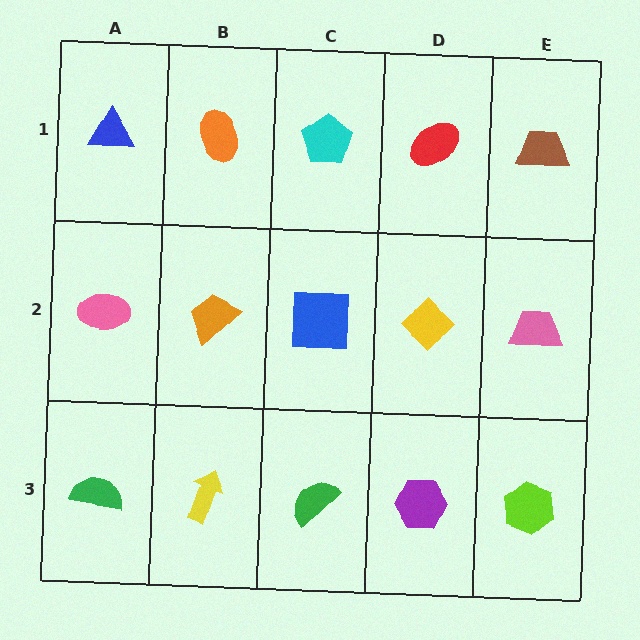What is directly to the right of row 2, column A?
An orange trapezoid.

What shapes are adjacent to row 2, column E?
A brown trapezoid (row 1, column E), a lime hexagon (row 3, column E), a yellow diamond (row 2, column D).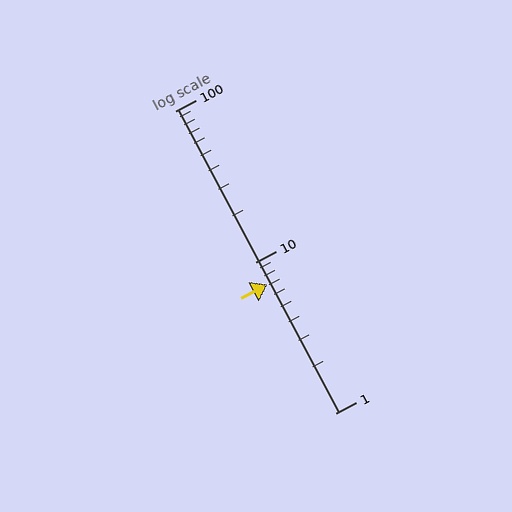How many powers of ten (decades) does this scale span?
The scale spans 2 decades, from 1 to 100.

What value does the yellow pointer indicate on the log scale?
The pointer indicates approximately 7.1.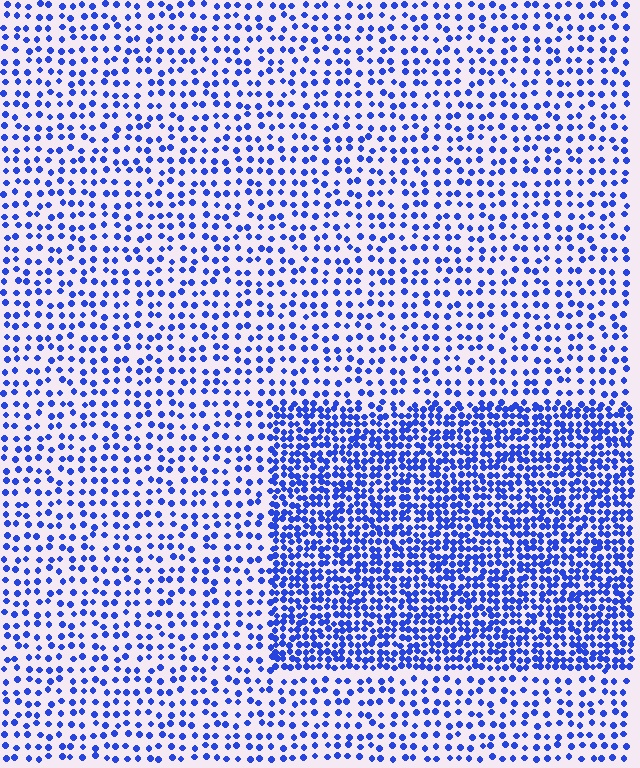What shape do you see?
I see a rectangle.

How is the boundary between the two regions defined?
The boundary is defined by a change in element density (approximately 2.3x ratio). All elements are the same color, size, and shape.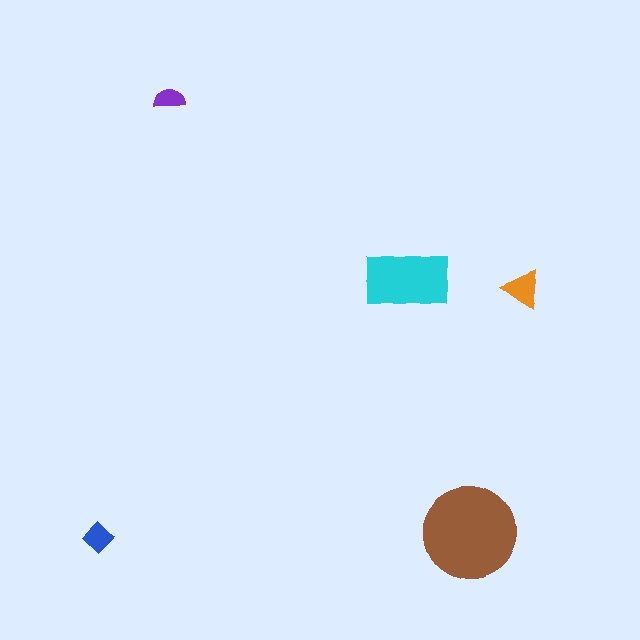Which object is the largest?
The brown circle.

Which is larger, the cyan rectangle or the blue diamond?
The cyan rectangle.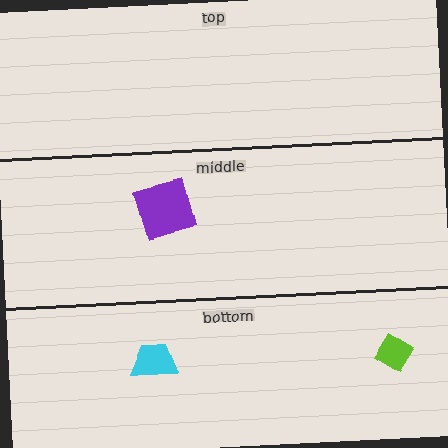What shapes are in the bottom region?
The lime diamond, the cyan trapezoid.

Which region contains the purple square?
The middle region.